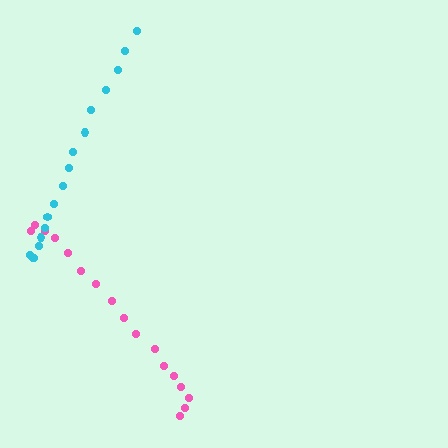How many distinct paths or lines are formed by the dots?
There are 2 distinct paths.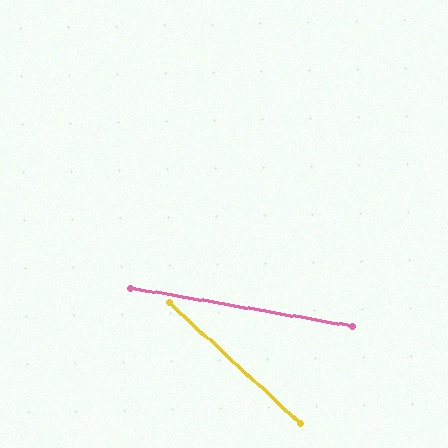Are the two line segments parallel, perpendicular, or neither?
Neither parallel nor perpendicular — they differ by about 33°.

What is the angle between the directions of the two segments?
Approximately 33 degrees.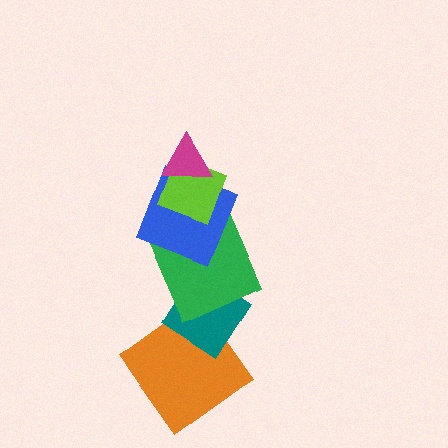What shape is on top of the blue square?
The lime diamond is on top of the blue square.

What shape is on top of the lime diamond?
The magenta triangle is on top of the lime diamond.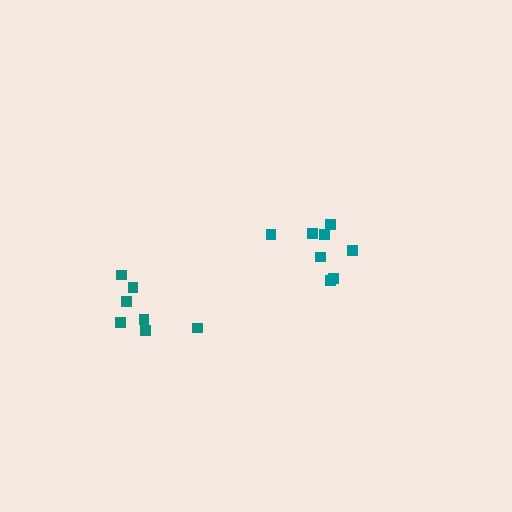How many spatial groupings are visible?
There are 2 spatial groupings.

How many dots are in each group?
Group 1: 7 dots, Group 2: 8 dots (15 total).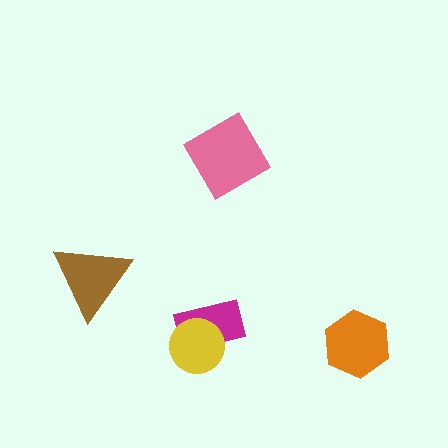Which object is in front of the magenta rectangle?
The yellow circle is in front of the magenta rectangle.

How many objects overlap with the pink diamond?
0 objects overlap with the pink diamond.